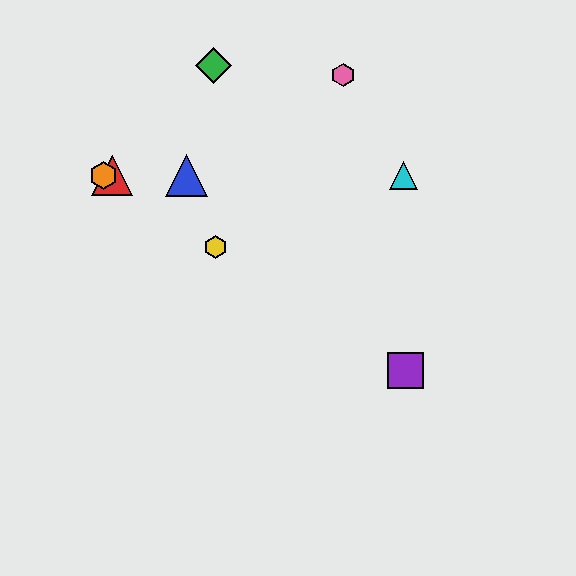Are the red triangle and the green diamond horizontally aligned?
No, the red triangle is at y≈176 and the green diamond is at y≈65.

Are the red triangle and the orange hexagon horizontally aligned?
Yes, both are at y≈176.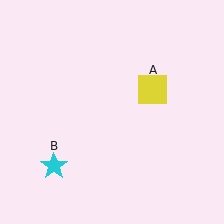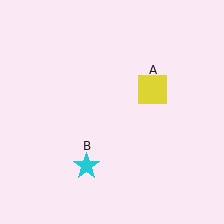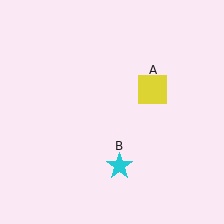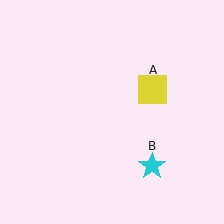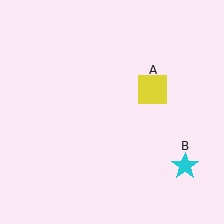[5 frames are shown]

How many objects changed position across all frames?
1 object changed position: cyan star (object B).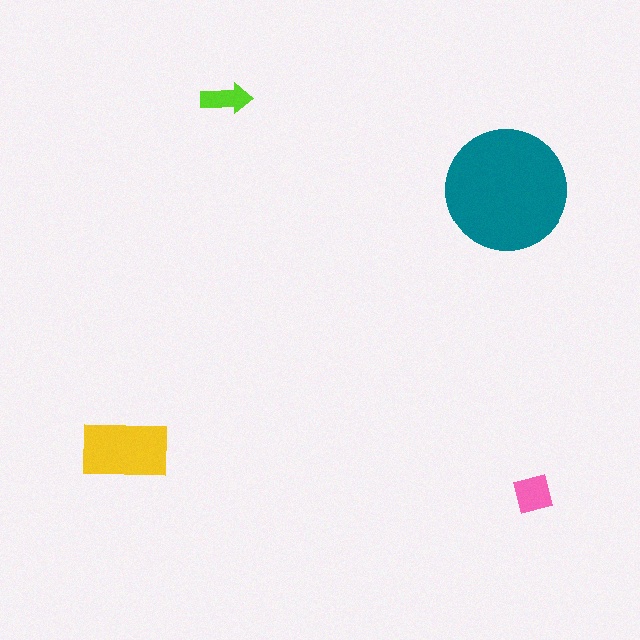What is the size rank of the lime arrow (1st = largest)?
4th.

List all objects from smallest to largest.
The lime arrow, the pink square, the yellow rectangle, the teal circle.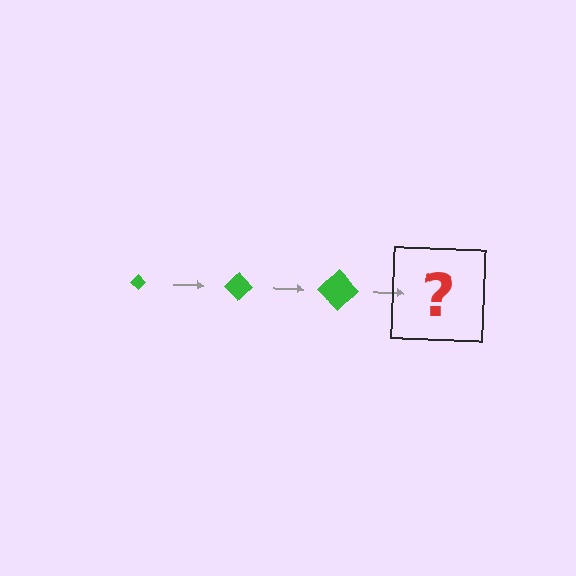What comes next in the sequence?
The next element should be a green diamond, larger than the previous one.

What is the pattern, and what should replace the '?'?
The pattern is that the diamond gets progressively larger each step. The '?' should be a green diamond, larger than the previous one.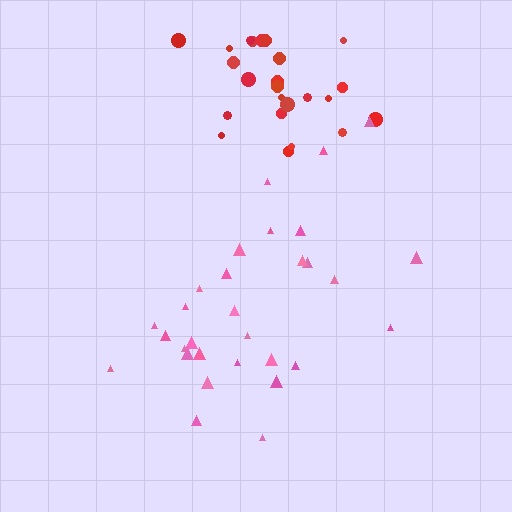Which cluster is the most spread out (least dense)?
Pink.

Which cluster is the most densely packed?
Red.